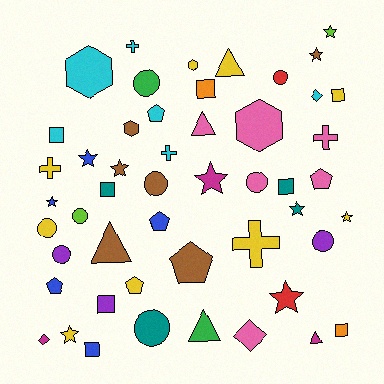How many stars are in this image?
There are 10 stars.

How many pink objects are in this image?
There are 6 pink objects.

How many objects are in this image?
There are 50 objects.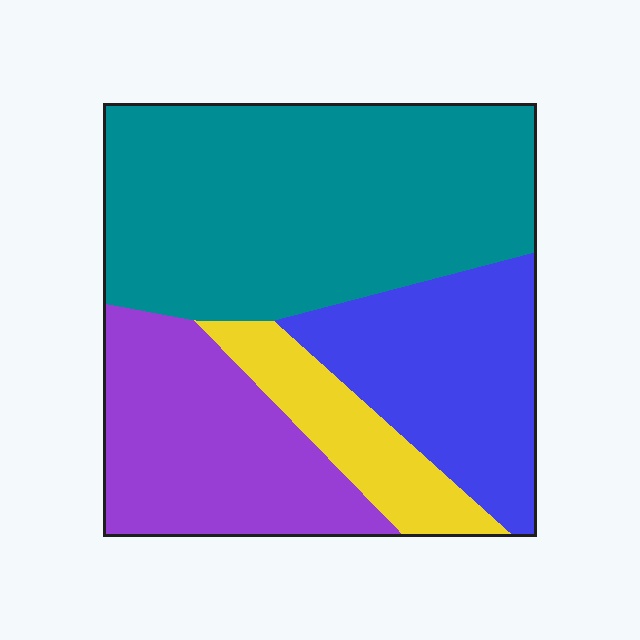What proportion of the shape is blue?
Blue takes up about one fifth (1/5) of the shape.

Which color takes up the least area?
Yellow, at roughly 10%.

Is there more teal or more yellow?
Teal.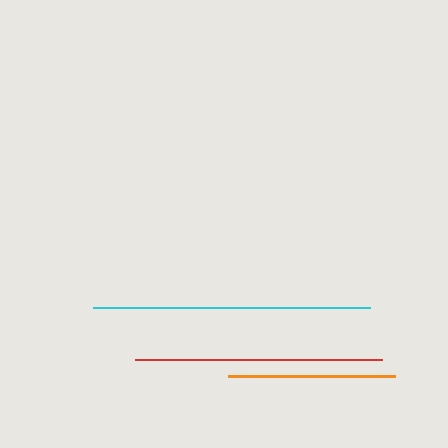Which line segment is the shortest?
The orange line is the shortest at approximately 167 pixels.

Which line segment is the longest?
The cyan line is the longest at approximately 277 pixels.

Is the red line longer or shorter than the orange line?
The red line is longer than the orange line.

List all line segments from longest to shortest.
From longest to shortest: cyan, red, orange.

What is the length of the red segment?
The red segment is approximately 247 pixels long.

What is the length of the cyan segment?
The cyan segment is approximately 277 pixels long.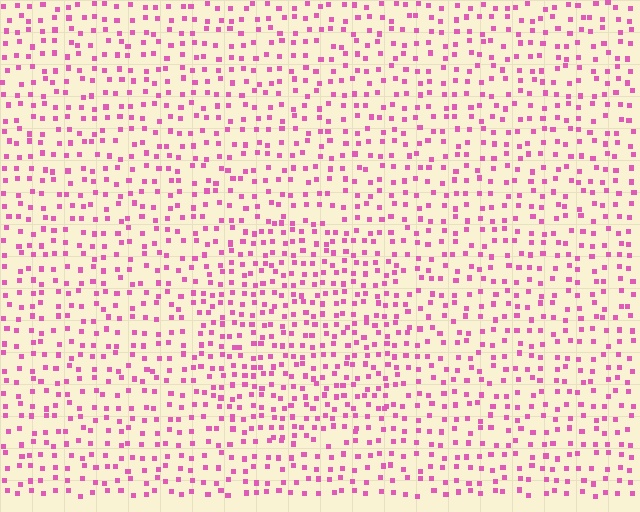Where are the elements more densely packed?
The elements are more densely packed inside the circle boundary.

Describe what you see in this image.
The image contains small pink elements arranged at two different densities. A circle-shaped region is visible where the elements are more densely packed than the surrounding area.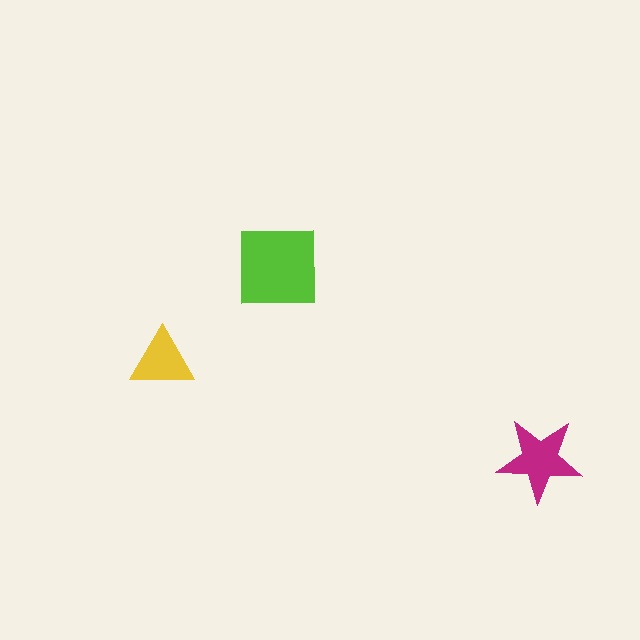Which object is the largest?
The lime square.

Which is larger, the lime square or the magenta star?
The lime square.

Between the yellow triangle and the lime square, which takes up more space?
The lime square.